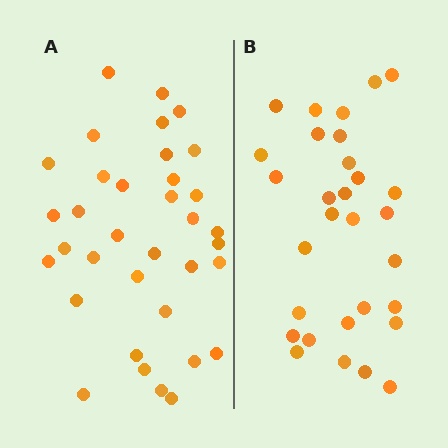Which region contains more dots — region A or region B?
Region A (the left region) has more dots.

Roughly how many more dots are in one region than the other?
Region A has about 5 more dots than region B.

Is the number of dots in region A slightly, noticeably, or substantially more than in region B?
Region A has only slightly more — the two regions are fairly close. The ratio is roughly 1.2 to 1.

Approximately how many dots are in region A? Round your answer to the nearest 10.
About 40 dots. (The exact count is 35, which rounds to 40.)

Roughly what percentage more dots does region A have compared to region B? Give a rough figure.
About 15% more.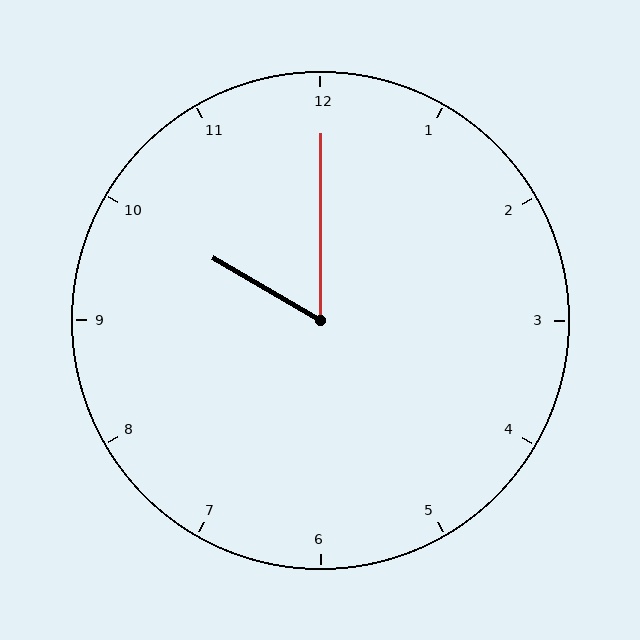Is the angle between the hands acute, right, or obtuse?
It is acute.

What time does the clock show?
10:00.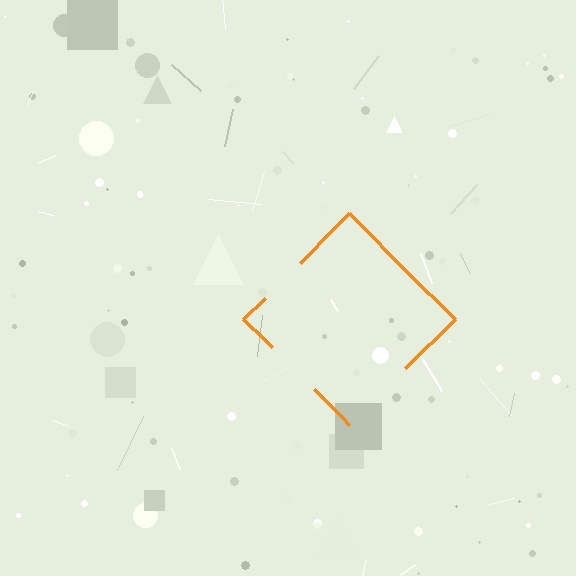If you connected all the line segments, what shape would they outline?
They would outline a diamond.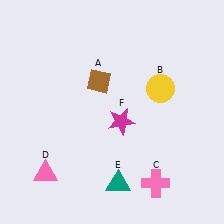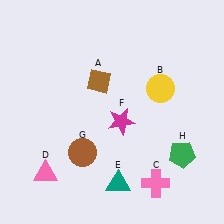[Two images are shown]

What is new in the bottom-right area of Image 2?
A green pentagon (H) was added in the bottom-right area of Image 2.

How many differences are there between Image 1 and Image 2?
There are 2 differences between the two images.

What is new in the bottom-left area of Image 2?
A brown circle (G) was added in the bottom-left area of Image 2.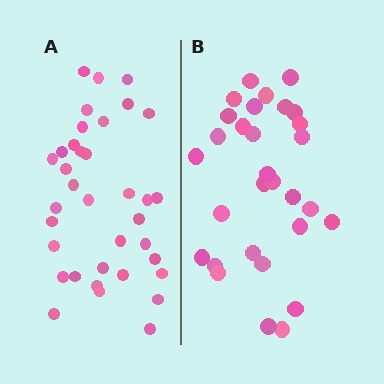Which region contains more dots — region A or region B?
Region A (the left region) has more dots.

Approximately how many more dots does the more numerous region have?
Region A has about 6 more dots than region B.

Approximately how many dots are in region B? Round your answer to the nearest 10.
About 30 dots.